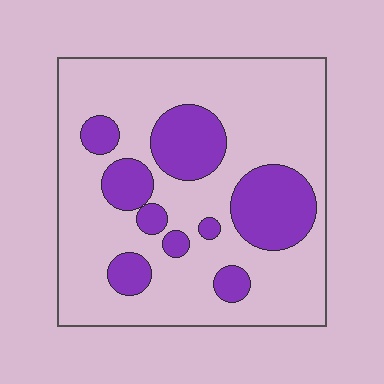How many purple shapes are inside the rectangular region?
9.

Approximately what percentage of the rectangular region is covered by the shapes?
Approximately 25%.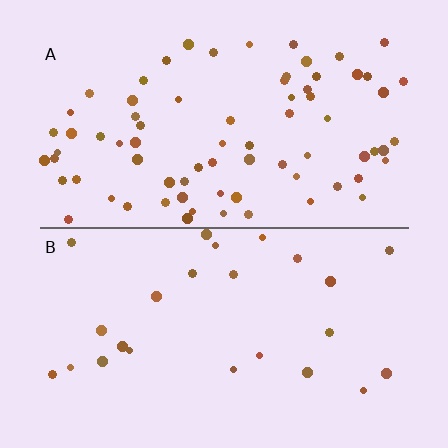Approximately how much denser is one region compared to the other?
Approximately 3.0× — region A over region B.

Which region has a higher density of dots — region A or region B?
A (the top).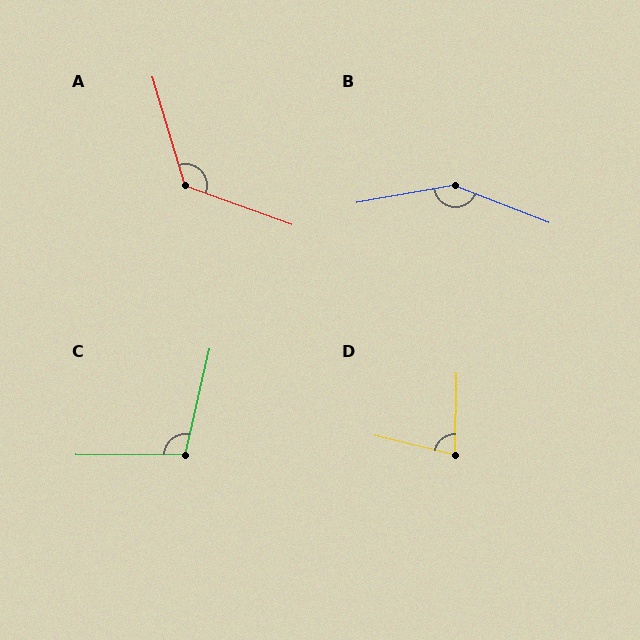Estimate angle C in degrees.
Approximately 103 degrees.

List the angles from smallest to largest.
D (78°), C (103°), A (126°), B (149°).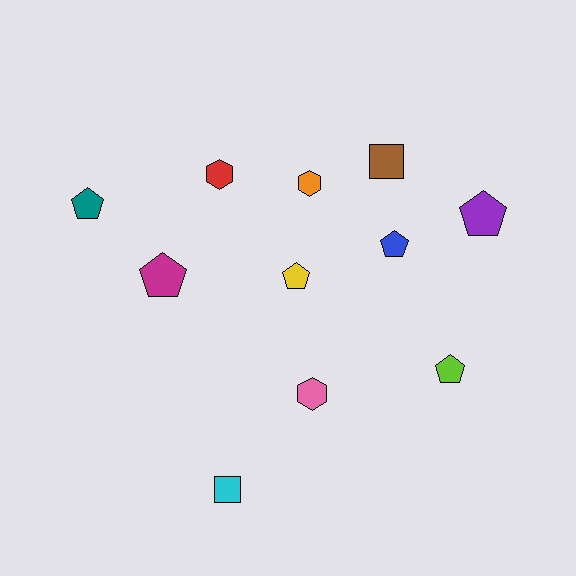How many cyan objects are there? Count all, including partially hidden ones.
There is 1 cyan object.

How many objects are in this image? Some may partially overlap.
There are 11 objects.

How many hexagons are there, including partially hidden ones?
There are 3 hexagons.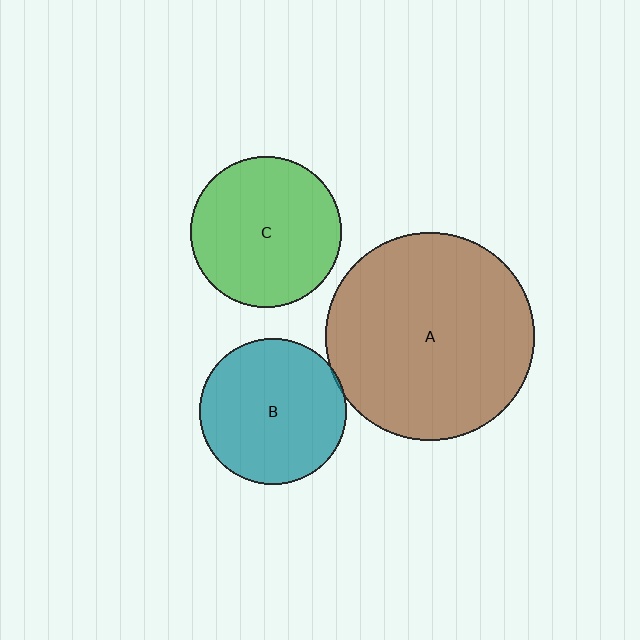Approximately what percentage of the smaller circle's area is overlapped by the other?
Approximately 5%.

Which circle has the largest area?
Circle A (brown).